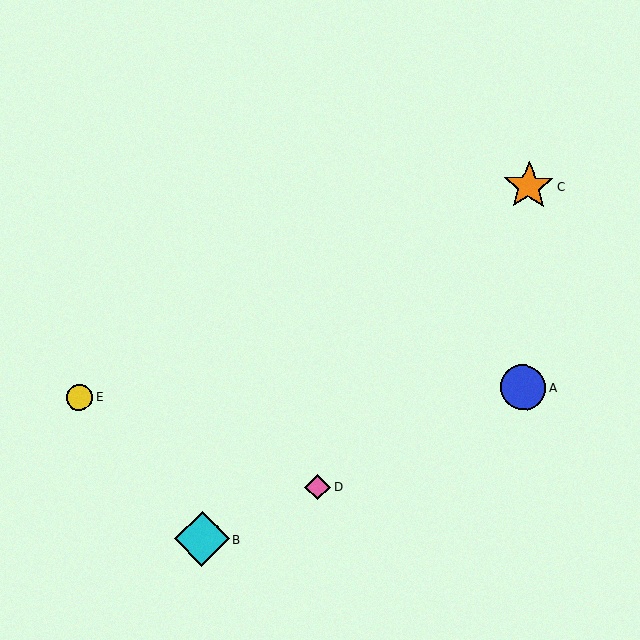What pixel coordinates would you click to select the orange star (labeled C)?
Click at (529, 186) to select the orange star C.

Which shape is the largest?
The cyan diamond (labeled B) is the largest.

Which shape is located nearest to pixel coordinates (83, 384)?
The yellow circle (labeled E) at (79, 397) is nearest to that location.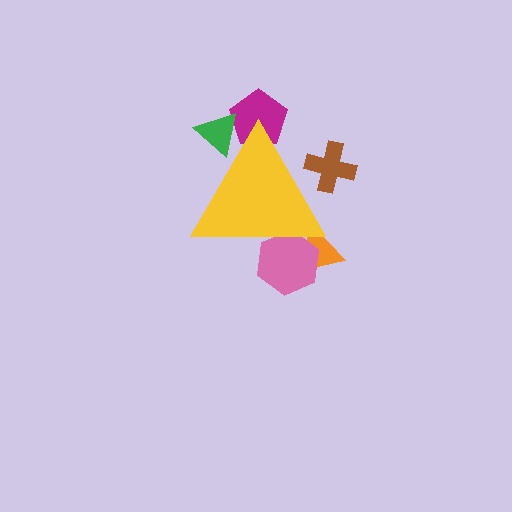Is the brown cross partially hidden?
Yes, the brown cross is partially hidden behind the yellow triangle.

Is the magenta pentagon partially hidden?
Yes, the magenta pentagon is partially hidden behind the yellow triangle.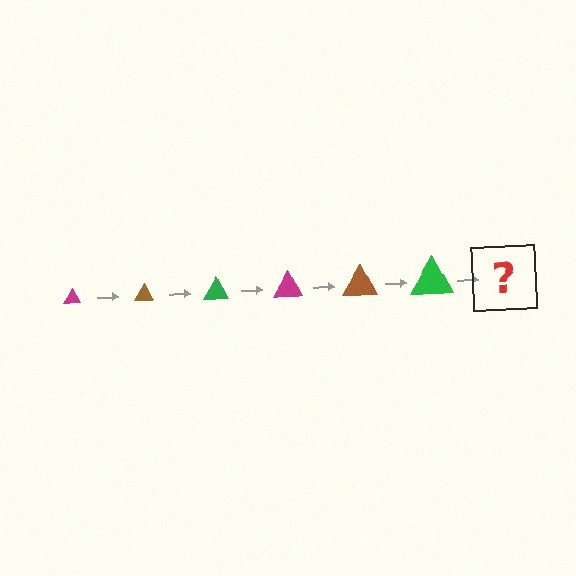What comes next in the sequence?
The next element should be a magenta triangle, larger than the previous one.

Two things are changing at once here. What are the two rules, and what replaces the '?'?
The two rules are that the triangle grows larger each step and the color cycles through magenta, brown, and green. The '?' should be a magenta triangle, larger than the previous one.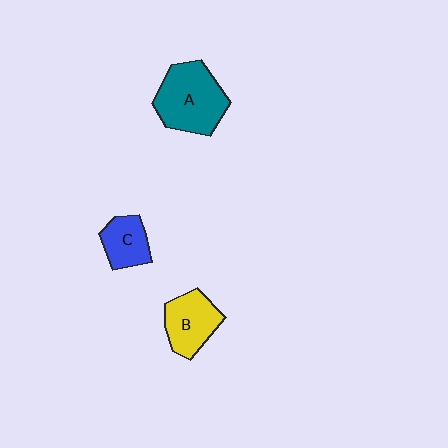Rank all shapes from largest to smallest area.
From largest to smallest: A (teal), B (yellow), C (blue).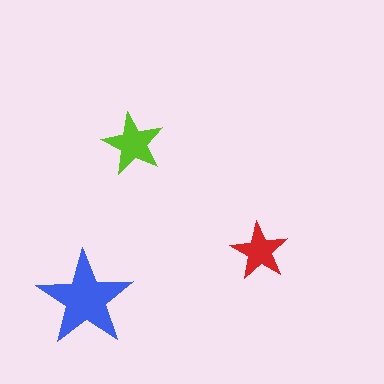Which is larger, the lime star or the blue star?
The blue one.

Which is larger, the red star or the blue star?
The blue one.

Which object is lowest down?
The blue star is bottommost.